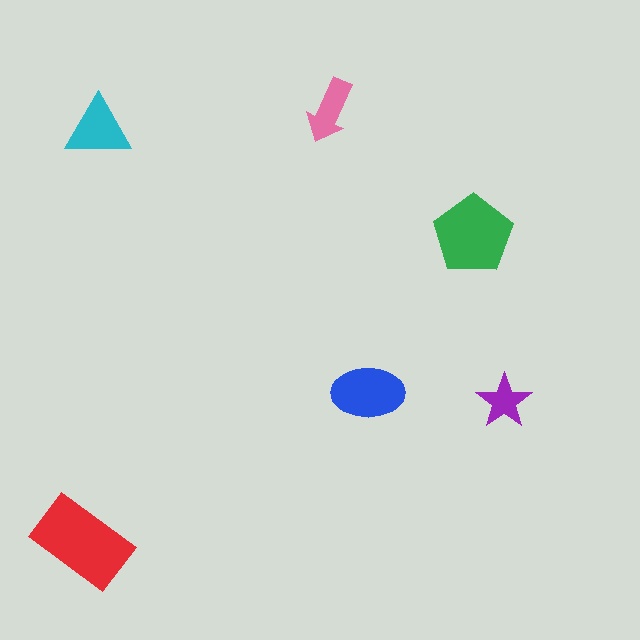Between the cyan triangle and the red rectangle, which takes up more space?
The red rectangle.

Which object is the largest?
The red rectangle.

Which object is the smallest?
The purple star.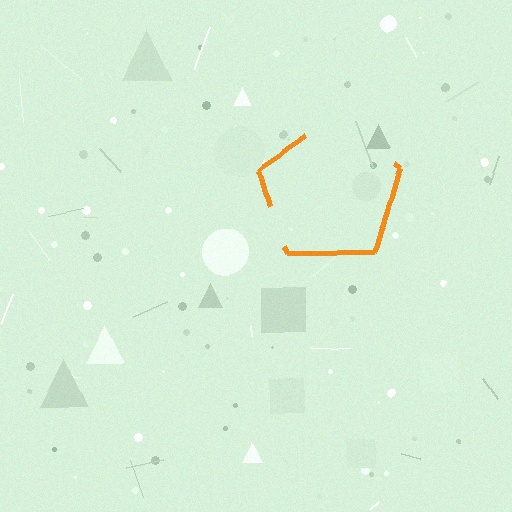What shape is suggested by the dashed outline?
The dashed outline suggests a pentagon.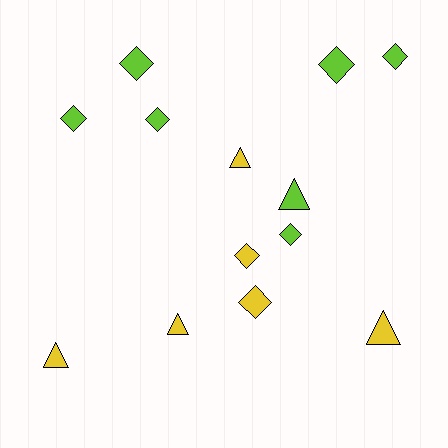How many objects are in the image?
There are 13 objects.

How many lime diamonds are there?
There are 6 lime diamonds.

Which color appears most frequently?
Lime, with 7 objects.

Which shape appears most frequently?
Diamond, with 8 objects.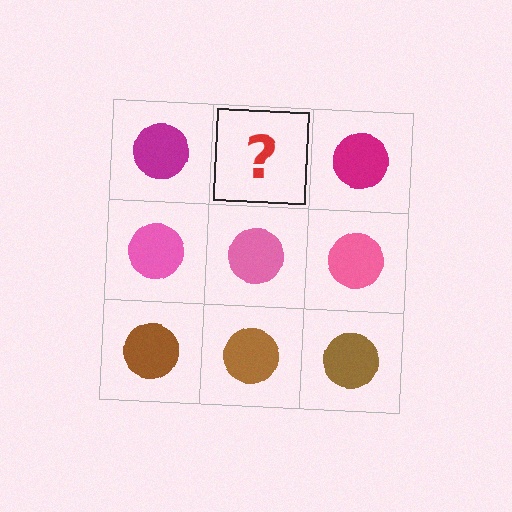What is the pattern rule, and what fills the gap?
The rule is that each row has a consistent color. The gap should be filled with a magenta circle.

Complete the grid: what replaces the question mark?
The question mark should be replaced with a magenta circle.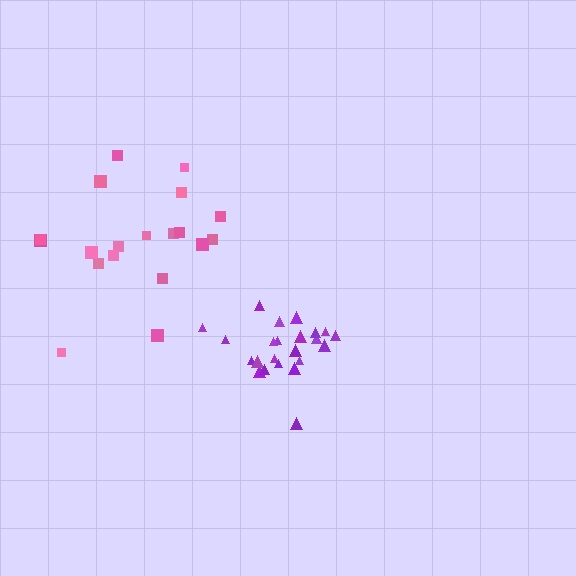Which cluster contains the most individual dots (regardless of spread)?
Purple (23).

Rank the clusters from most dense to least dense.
purple, pink.